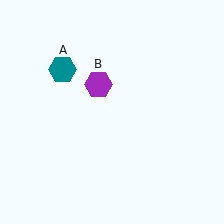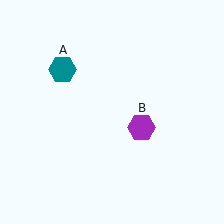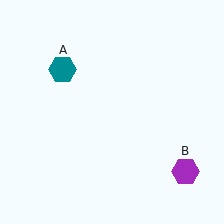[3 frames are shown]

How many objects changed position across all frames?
1 object changed position: purple hexagon (object B).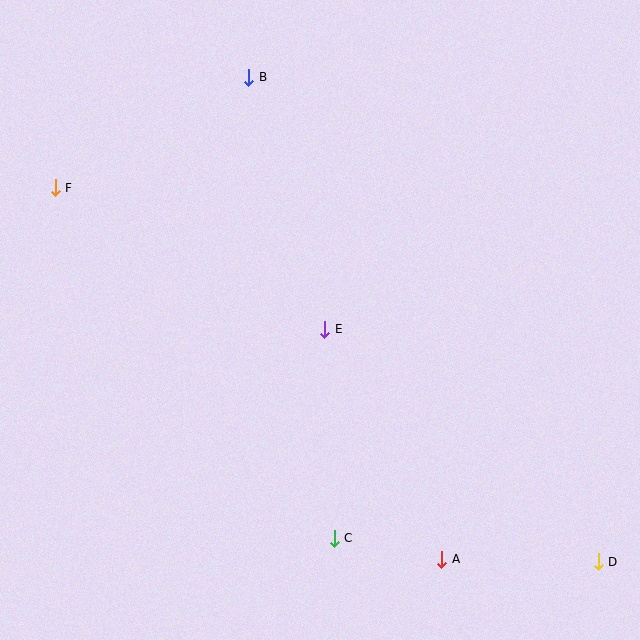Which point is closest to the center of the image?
Point E at (325, 329) is closest to the center.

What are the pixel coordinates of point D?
Point D is at (598, 562).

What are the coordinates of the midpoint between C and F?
The midpoint between C and F is at (195, 363).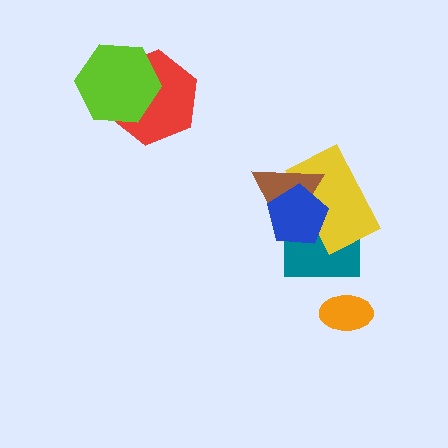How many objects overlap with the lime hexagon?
1 object overlaps with the lime hexagon.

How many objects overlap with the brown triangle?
3 objects overlap with the brown triangle.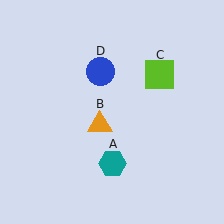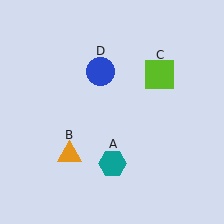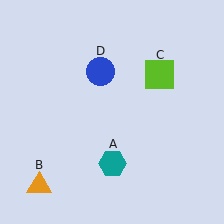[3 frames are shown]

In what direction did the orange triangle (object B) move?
The orange triangle (object B) moved down and to the left.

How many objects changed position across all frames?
1 object changed position: orange triangle (object B).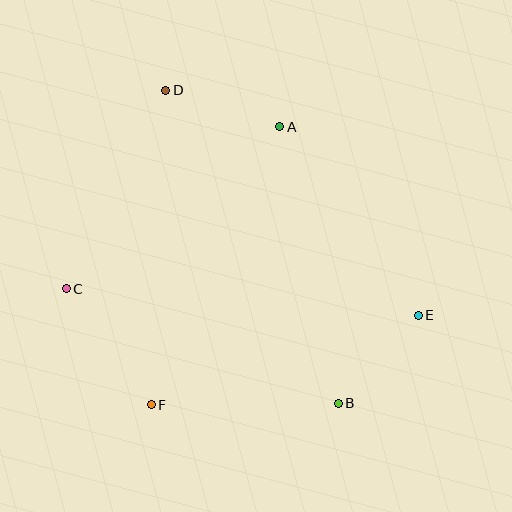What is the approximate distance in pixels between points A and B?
The distance between A and B is approximately 282 pixels.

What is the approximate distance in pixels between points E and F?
The distance between E and F is approximately 282 pixels.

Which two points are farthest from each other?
Points B and D are farthest from each other.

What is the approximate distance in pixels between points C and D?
The distance between C and D is approximately 222 pixels.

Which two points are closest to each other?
Points B and E are closest to each other.